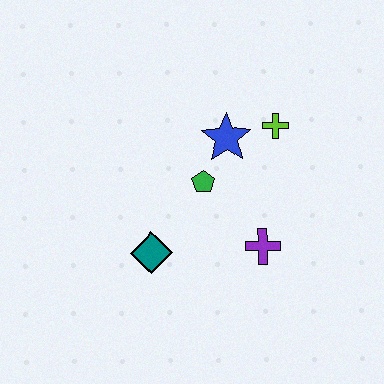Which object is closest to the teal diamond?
The green pentagon is closest to the teal diamond.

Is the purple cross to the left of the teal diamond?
No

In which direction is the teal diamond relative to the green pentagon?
The teal diamond is below the green pentagon.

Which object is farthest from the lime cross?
The teal diamond is farthest from the lime cross.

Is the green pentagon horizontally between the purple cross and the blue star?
No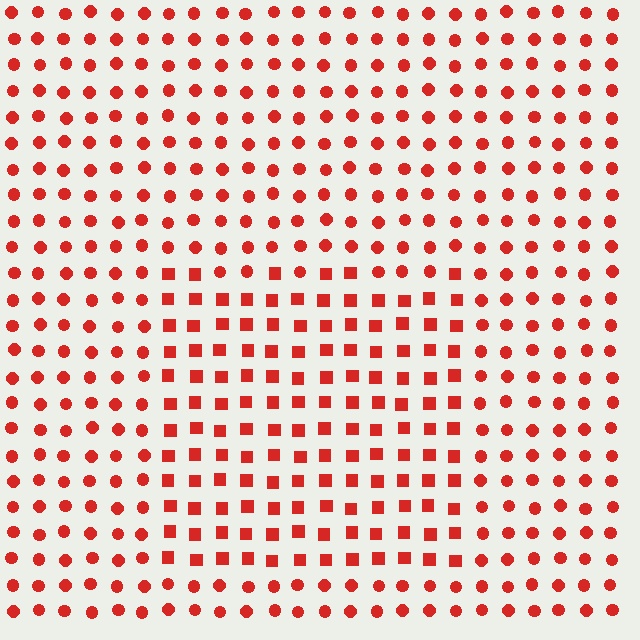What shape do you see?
I see a rectangle.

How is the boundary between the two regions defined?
The boundary is defined by a change in element shape: squares inside vs. circles outside. All elements share the same color and spacing.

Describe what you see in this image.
The image is filled with small red elements arranged in a uniform grid. A rectangle-shaped region contains squares, while the surrounding area contains circles. The boundary is defined purely by the change in element shape.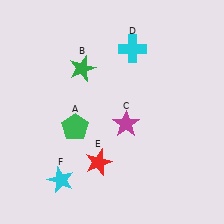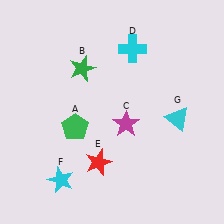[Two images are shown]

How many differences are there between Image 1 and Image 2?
There is 1 difference between the two images.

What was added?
A cyan triangle (G) was added in Image 2.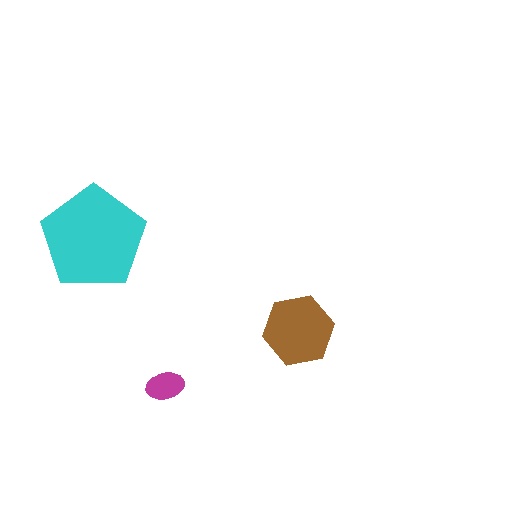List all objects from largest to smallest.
The cyan pentagon, the brown hexagon, the magenta ellipse.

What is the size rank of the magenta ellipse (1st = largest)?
3rd.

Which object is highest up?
The cyan pentagon is topmost.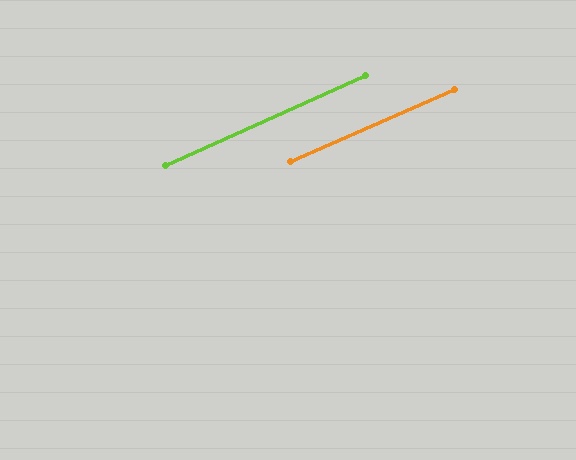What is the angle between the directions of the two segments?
Approximately 0 degrees.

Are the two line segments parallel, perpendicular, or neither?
Parallel — their directions differ by only 0.3°.